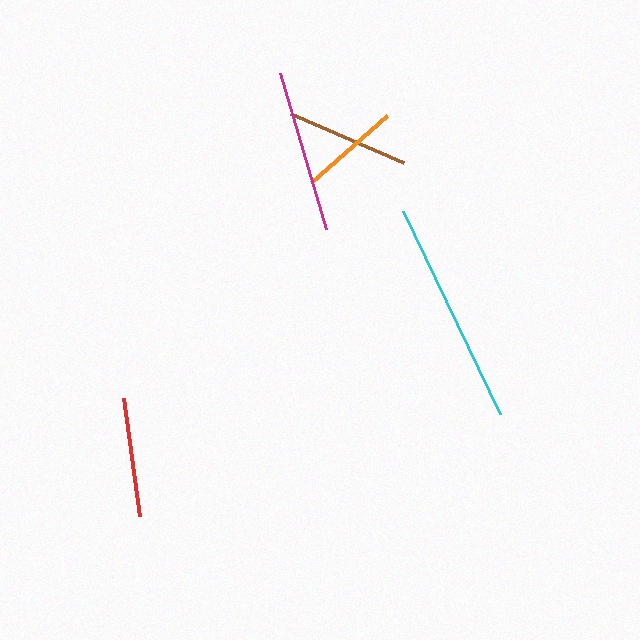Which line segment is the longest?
The cyan line is the longest at approximately 225 pixels.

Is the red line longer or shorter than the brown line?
The brown line is longer than the red line.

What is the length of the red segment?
The red segment is approximately 120 pixels long.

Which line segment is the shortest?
The orange line is the shortest at approximately 101 pixels.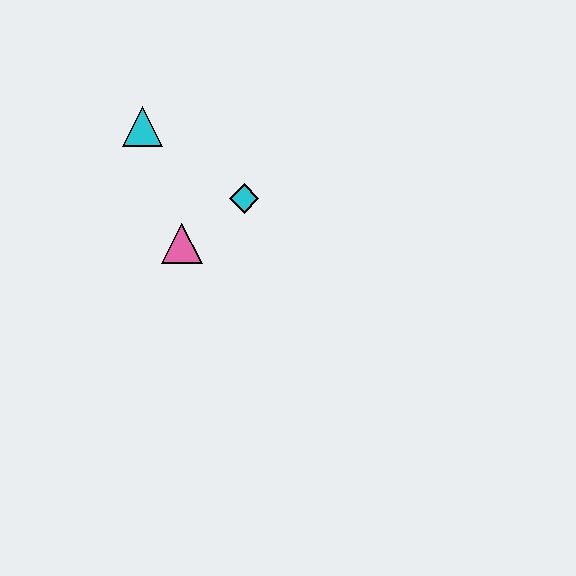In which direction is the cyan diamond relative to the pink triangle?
The cyan diamond is to the right of the pink triangle.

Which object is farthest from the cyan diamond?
The cyan triangle is farthest from the cyan diamond.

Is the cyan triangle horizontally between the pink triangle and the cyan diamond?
No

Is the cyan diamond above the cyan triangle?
No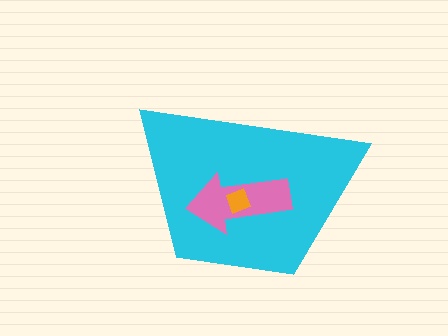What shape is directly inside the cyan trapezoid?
The pink arrow.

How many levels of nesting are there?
3.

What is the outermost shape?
The cyan trapezoid.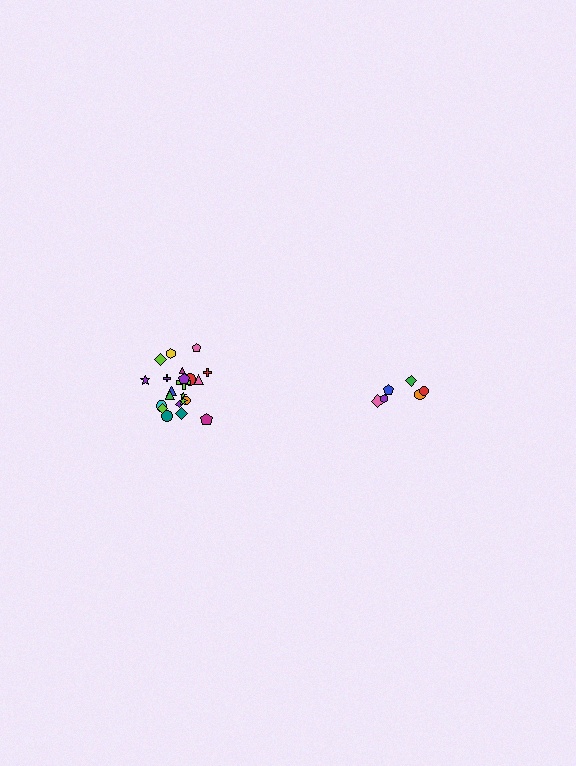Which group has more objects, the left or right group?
The left group.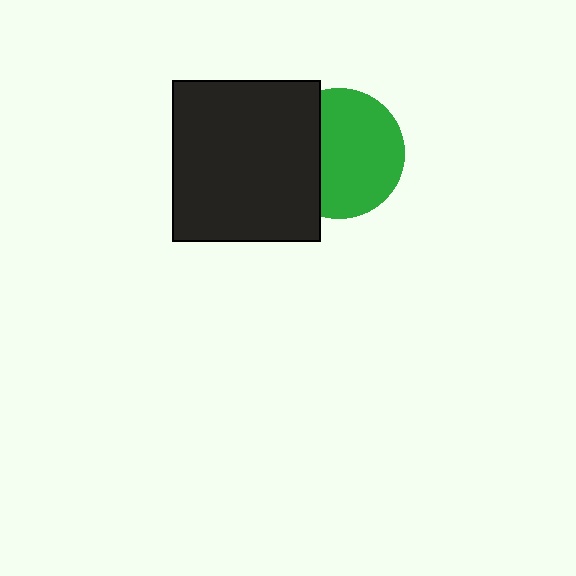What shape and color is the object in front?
The object in front is a black rectangle.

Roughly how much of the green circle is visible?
Most of it is visible (roughly 67%).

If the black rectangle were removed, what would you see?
You would see the complete green circle.